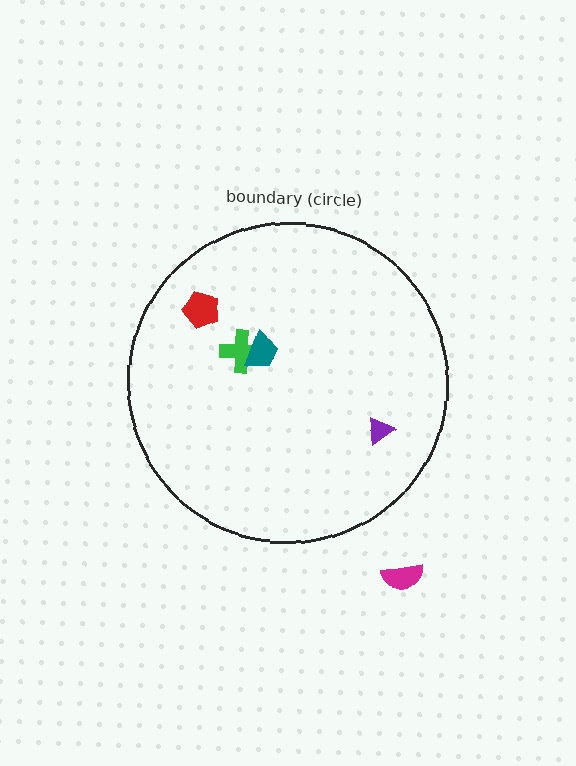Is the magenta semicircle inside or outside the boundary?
Outside.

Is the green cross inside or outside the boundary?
Inside.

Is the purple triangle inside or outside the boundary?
Inside.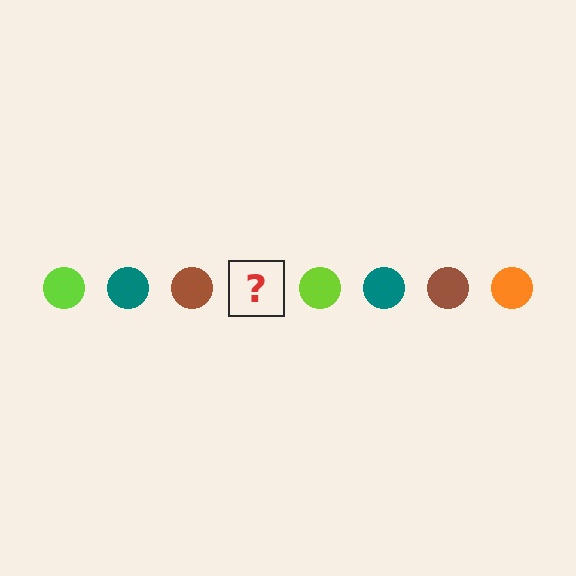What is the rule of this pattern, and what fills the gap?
The rule is that the pattern cycles through lime, teal, brown, orange circles. The gap should be filled with an orange circle.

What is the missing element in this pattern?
The missing element is an orange circle.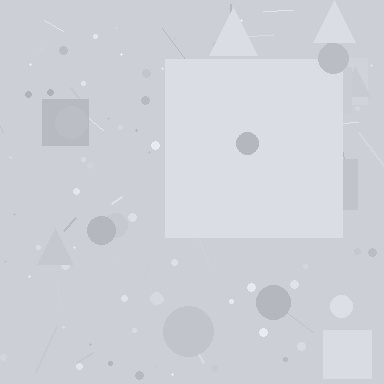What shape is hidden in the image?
A square is hidden in the image.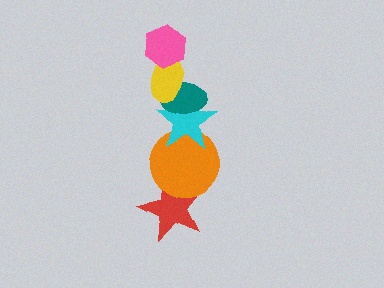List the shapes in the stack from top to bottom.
From top to bottom: the pink hexagon, the yellow ellipse, the teal ellipse, the cyan star, the orange circle, the red star.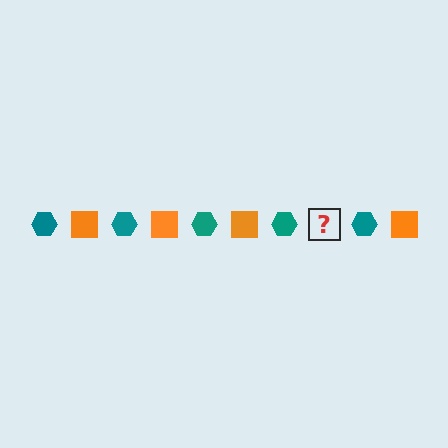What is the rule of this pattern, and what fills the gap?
The rule is that the pattern alternates between teal hexagon and orange square. The gap should be filled with an orange square.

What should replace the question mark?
The question mark should be replaced with an orange square.